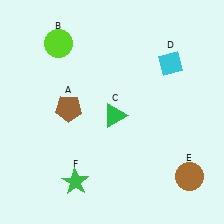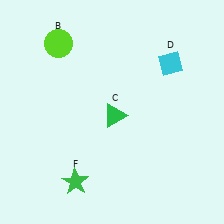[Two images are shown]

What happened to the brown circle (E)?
The brown circle (E) was removed in Image 2. It was in the bottom-right area of Image 1.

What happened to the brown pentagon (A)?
The brown pentagon (A) was removed in Image 2. It was in the top-left area of Image 1.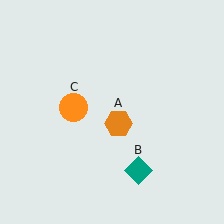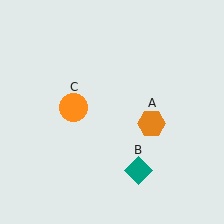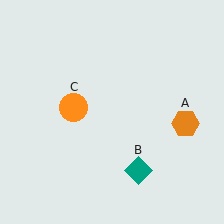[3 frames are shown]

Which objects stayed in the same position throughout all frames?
Teal diamond (object B) and orange circle (object C) remained stationary.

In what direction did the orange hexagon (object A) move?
The orange hexagon (object A) moved right.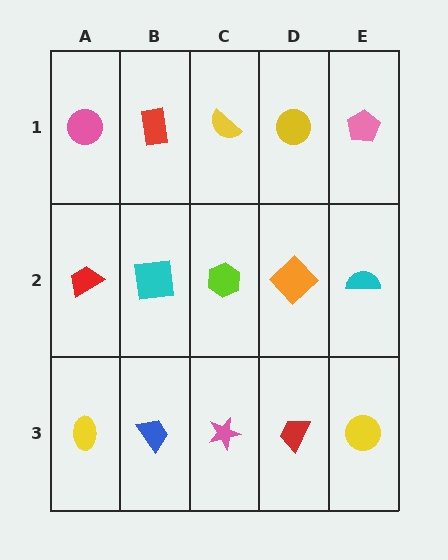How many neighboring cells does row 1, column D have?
3.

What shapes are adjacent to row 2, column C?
A yellow semicircle (row 1, column C), a pink star (row 3, column C), a cyan square (row 2, column B), an orange diamond (row 2, column D).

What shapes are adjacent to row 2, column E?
A pink pentagon (row 1, column E), a yellow circle (row 3, column E), an orange diamond (row 2, column D).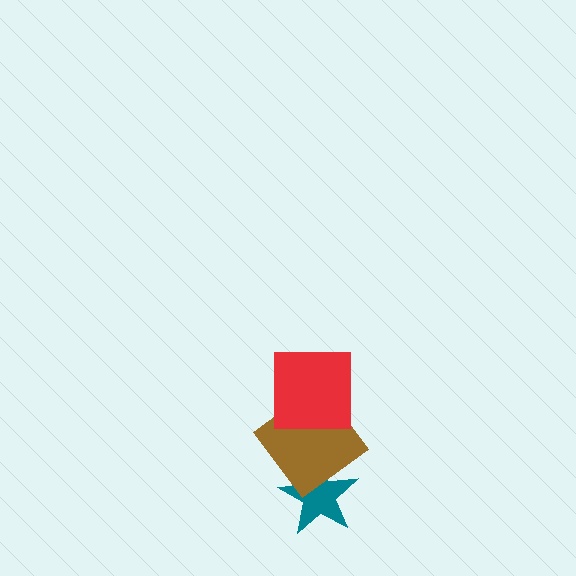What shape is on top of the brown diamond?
The red square is on top of the brown diamond.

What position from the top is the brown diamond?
The brown diamond is 2nd from the top.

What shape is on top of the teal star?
The brown diamond is on top of the teal star.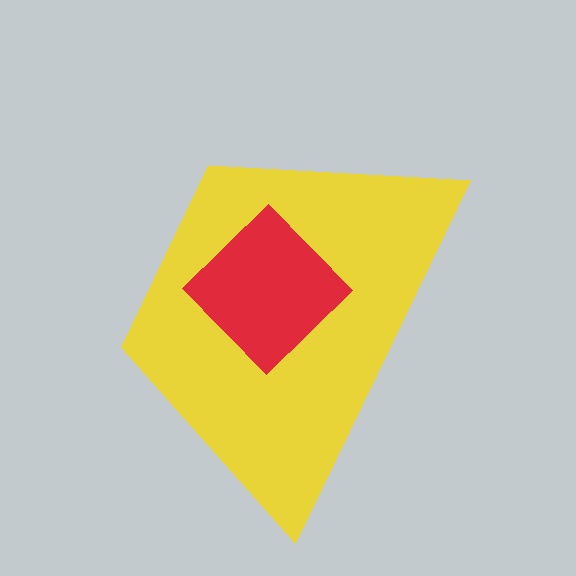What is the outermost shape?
The yellow trapezoid.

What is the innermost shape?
The red diamond.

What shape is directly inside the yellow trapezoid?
The red diamond.